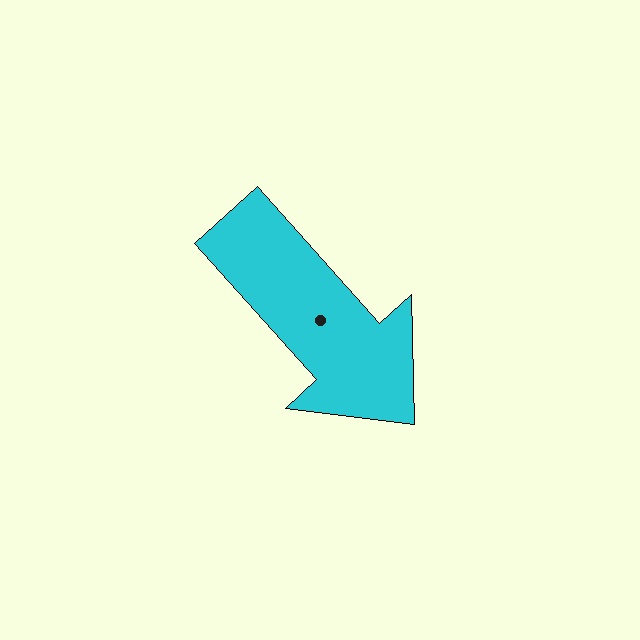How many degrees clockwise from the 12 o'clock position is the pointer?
Approximately 138 degrees.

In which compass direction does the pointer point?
Southeast.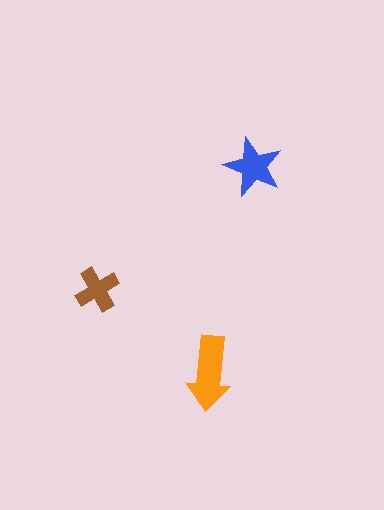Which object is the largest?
The orange arrow.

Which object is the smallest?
The brown cross.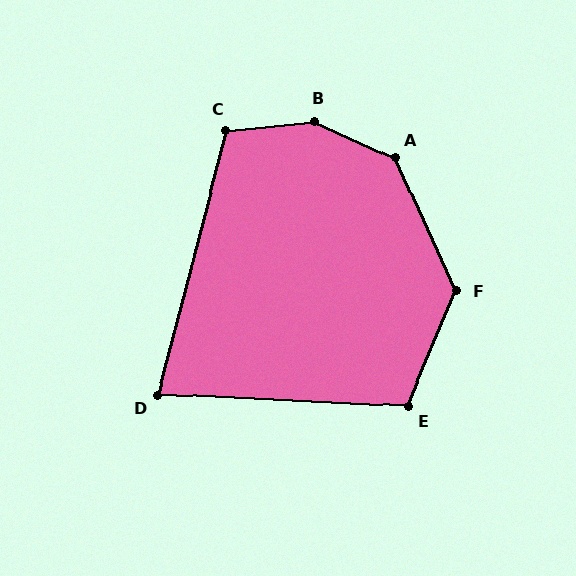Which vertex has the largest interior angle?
B, at approximately 149 degrees.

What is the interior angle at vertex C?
Approximately 111 degrees (obtuse).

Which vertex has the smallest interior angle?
D, at approximately 78 degrees.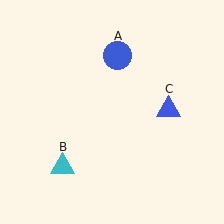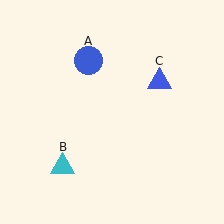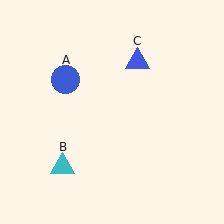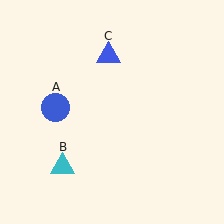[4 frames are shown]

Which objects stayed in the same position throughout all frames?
Cyan triangle (object B) remained stationary.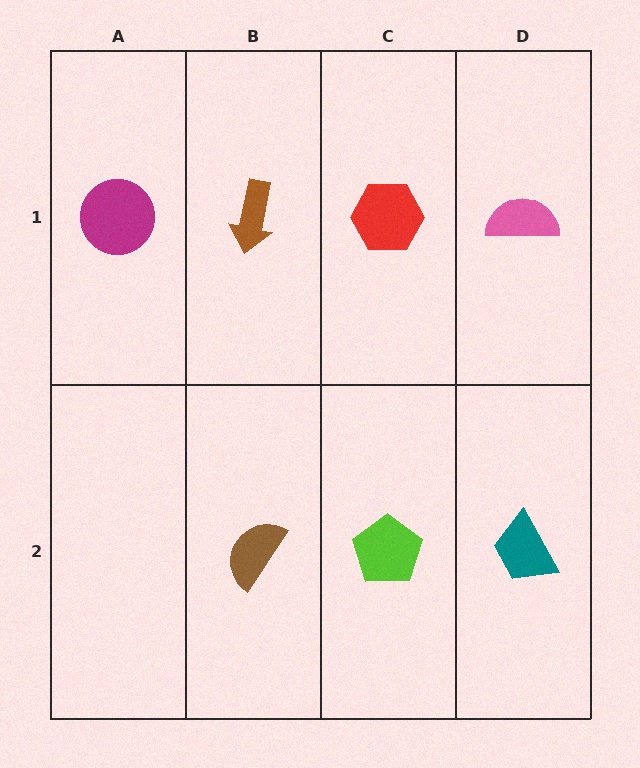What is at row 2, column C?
A lime pentagon.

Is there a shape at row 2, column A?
No, that cell is empty.